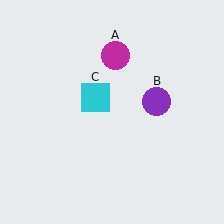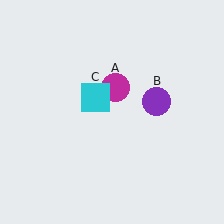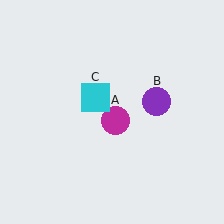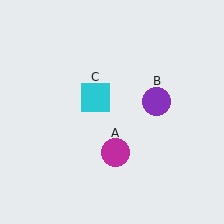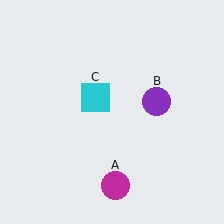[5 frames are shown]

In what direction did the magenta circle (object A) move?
The magenta circle (object A) moved down.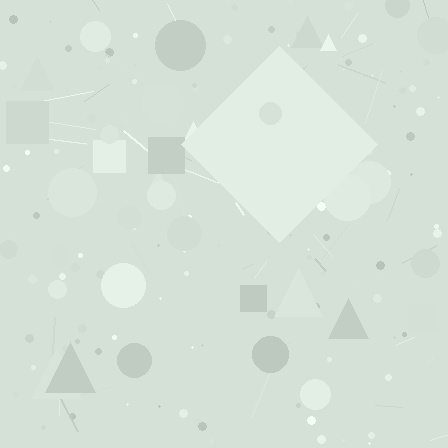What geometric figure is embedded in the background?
A diamond is embedded in the background.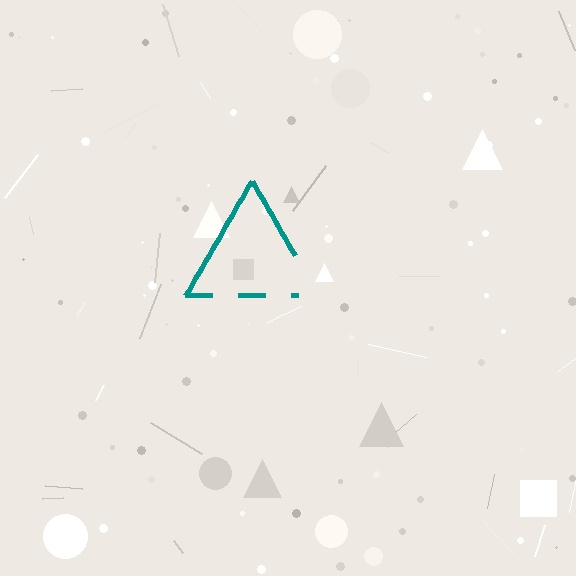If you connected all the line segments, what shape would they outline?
They would outline a triangle.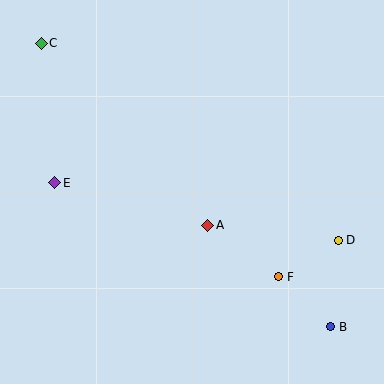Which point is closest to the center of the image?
Point A at (207, 225) is closest to the center.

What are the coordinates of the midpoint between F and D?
The midpoint between F and D is at (308, 258).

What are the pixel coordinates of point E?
Point E is at (55, 183).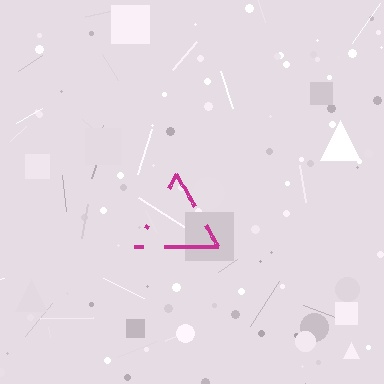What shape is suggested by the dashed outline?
The dashed outline suggests a triangle.